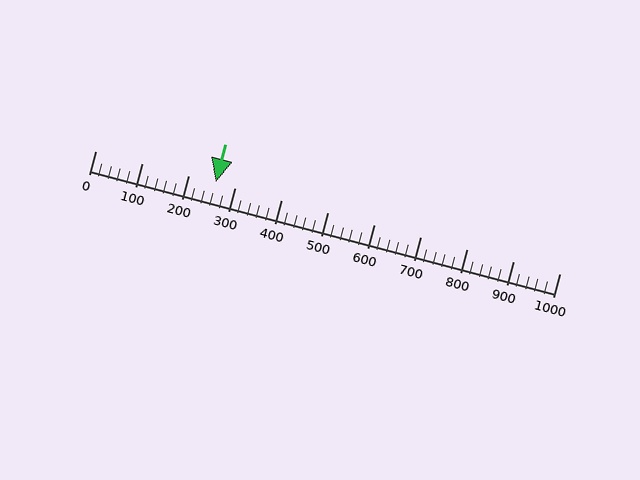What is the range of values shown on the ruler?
The ruler shows values from 0 to 1000.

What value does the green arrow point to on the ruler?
The green arrow points to approximately 260.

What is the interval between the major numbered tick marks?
The major tick marks are spaced 100 units apart.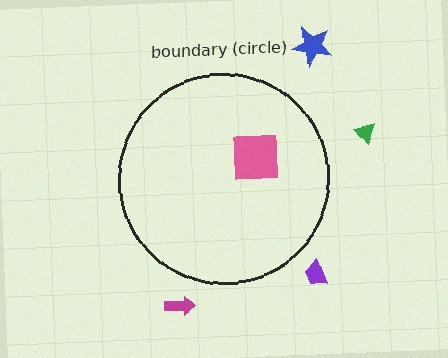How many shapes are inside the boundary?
1 inside, 4 outside.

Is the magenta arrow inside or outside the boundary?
Outside.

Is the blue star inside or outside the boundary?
Outside.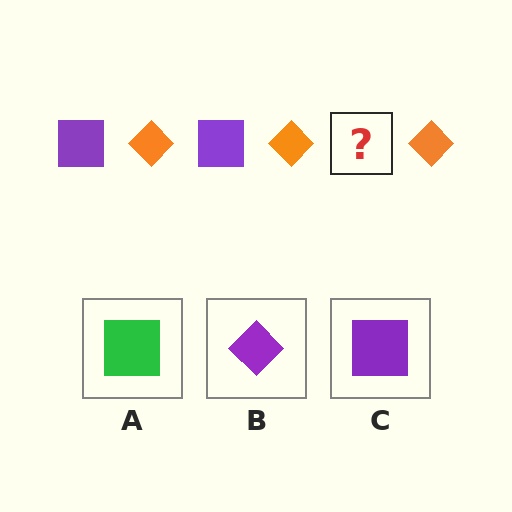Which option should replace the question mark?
Option C.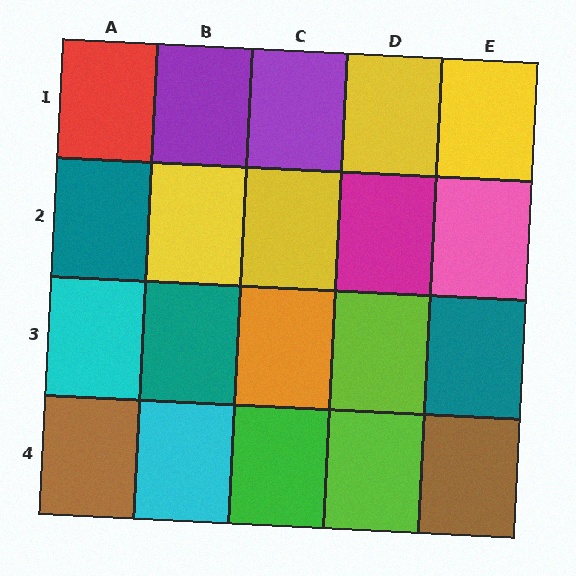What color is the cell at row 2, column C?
Yellow.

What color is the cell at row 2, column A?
Teal.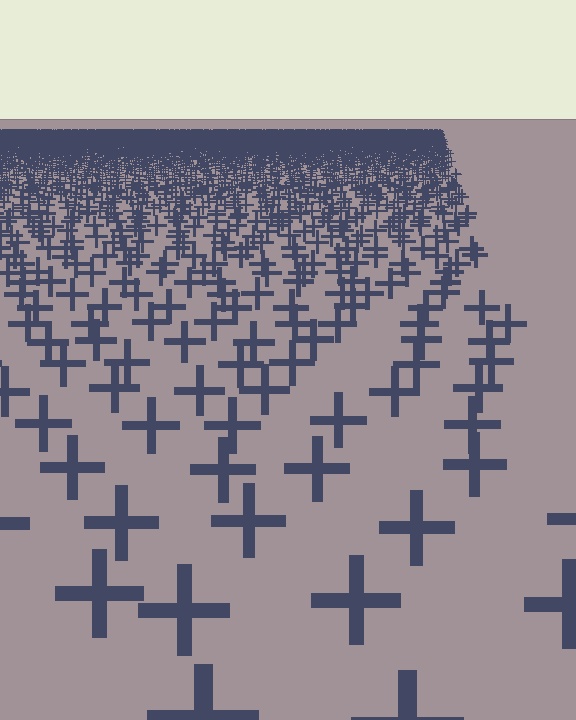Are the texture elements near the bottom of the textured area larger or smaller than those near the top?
Larger. Near the bottom, elements are closer to the viewer and appear at a bigger on-screen size.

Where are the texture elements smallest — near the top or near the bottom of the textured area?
Near the top.